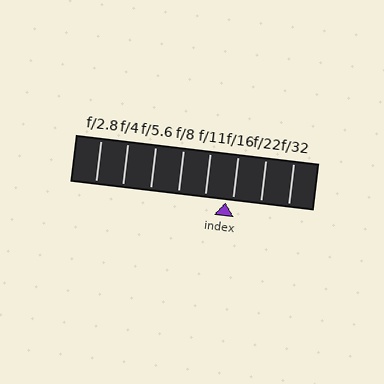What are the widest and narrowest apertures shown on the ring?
The widest aperture shown is f/2.8 and the narrowest is f/32.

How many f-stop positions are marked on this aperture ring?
There are 8 f-stop positions marked.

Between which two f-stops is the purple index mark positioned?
The index mark is between f/11 and f/16.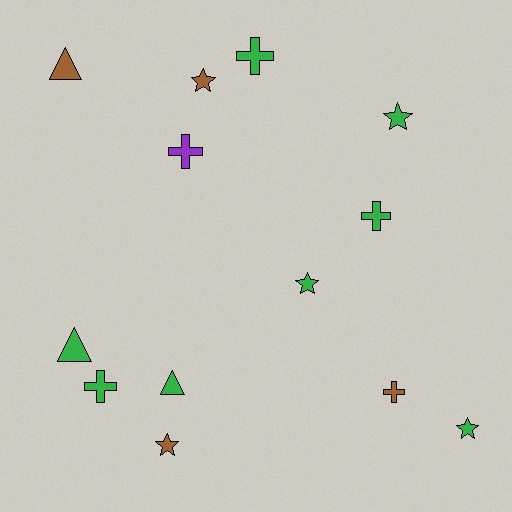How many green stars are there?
There are 3 green stars.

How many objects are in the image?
There are 13 objects.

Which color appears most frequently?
Green, with 8 objects.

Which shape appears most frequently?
Star, with 5 objects.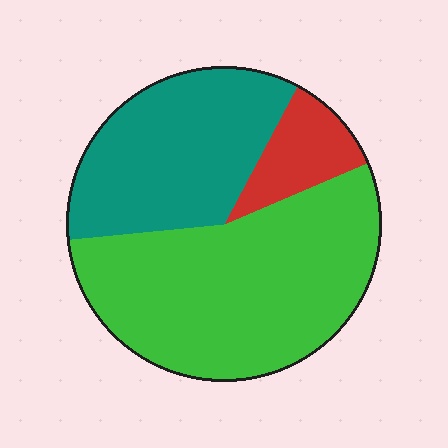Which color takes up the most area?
Green, at roughly 55%.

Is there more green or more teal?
Green.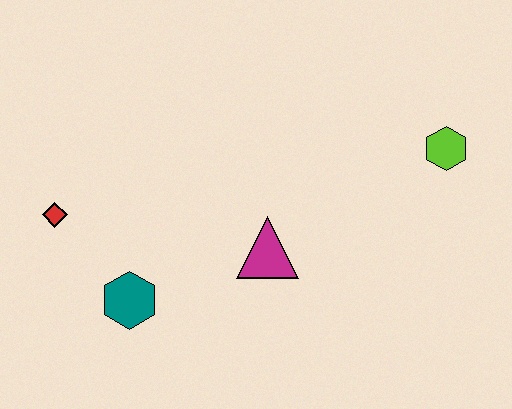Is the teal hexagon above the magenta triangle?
No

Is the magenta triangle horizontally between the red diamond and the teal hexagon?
No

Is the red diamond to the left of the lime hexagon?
Yes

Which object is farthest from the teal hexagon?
The lime hexagon is farthest from the teal hexagon.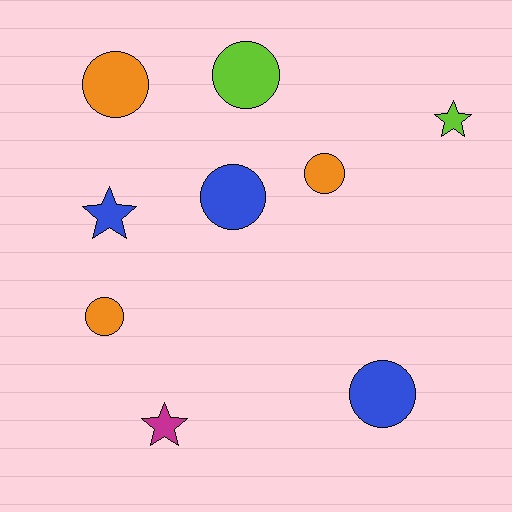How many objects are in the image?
There are 9 objects.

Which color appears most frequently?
Blue, with 3 objects.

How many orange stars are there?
There are no orange stars.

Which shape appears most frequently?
Circle, with 6 objects.